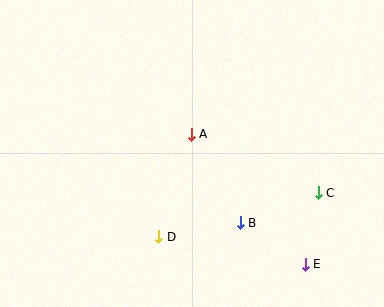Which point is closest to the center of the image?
Point A at (191, 134) is closest to the center.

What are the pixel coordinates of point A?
Point A is at (191, 134).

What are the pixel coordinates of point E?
Point E is at (305, 264).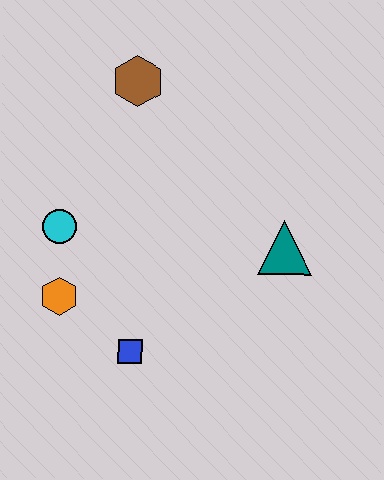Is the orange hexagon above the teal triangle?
No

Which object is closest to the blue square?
The orange hexagon is closest to the blue square.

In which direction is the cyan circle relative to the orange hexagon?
The cyan circle is above the orange hexagon.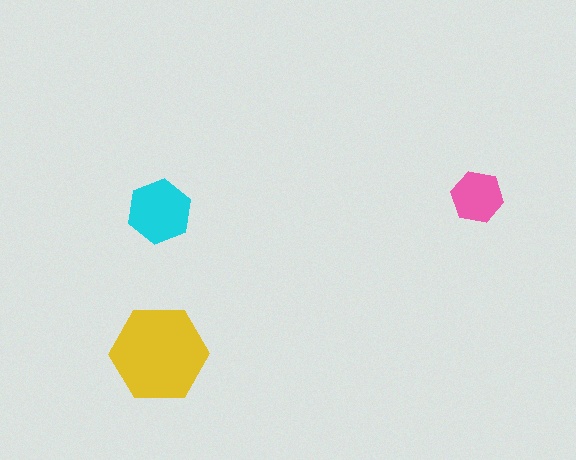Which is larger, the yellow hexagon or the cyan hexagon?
The yellow one.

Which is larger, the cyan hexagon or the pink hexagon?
The cyan one.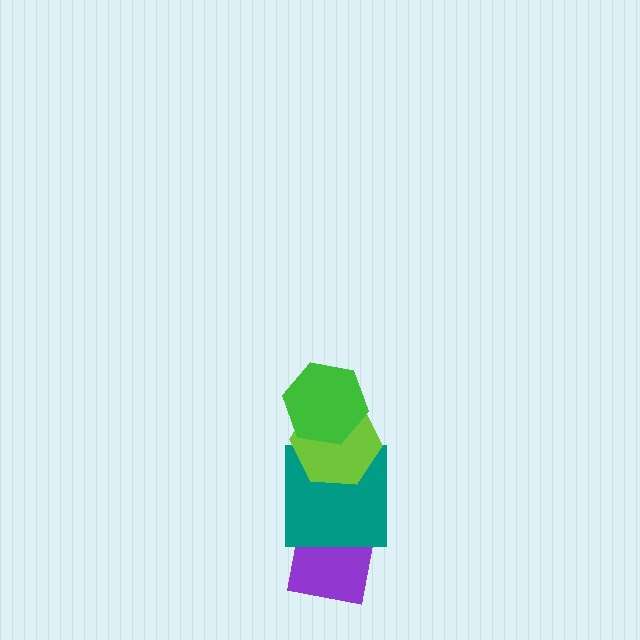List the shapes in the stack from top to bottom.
From top to bottom: the green hexagon, the lime hexagon, the teal square, the purple square.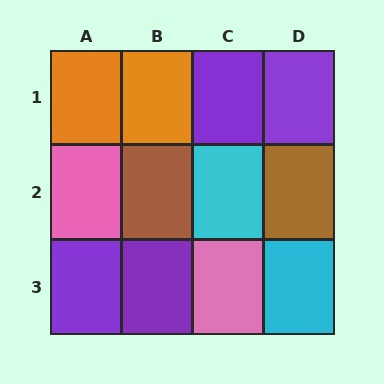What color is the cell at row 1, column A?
Orange.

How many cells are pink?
2 cells are pink.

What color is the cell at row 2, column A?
Pink.